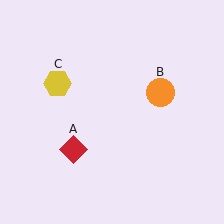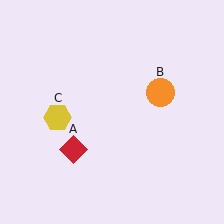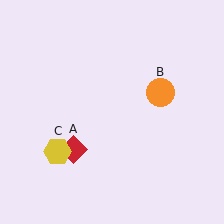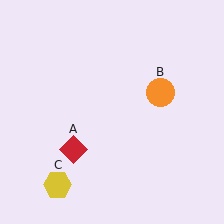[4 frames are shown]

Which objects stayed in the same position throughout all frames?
Red diamond (object A) and orange circle (object B) remained stationary.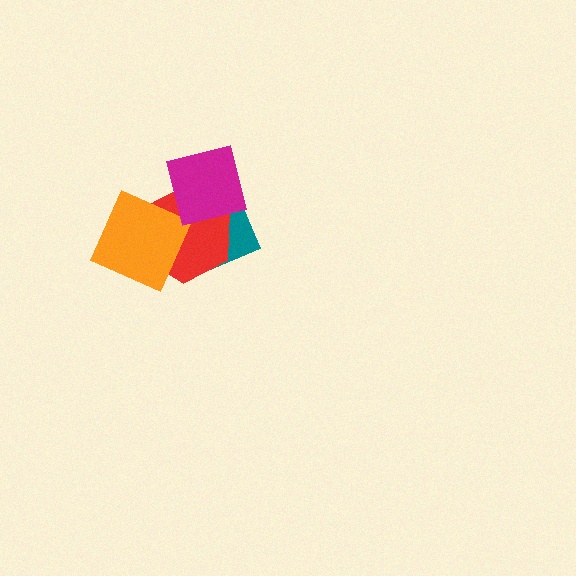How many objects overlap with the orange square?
1 object overlaps with the orange square.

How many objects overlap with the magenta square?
2 objects overlap with the magenta square.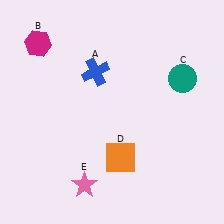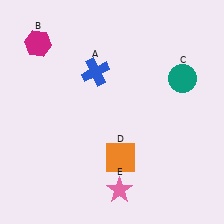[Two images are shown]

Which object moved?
The pink star (E) moved right.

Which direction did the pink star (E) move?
The pink star (E) moved right.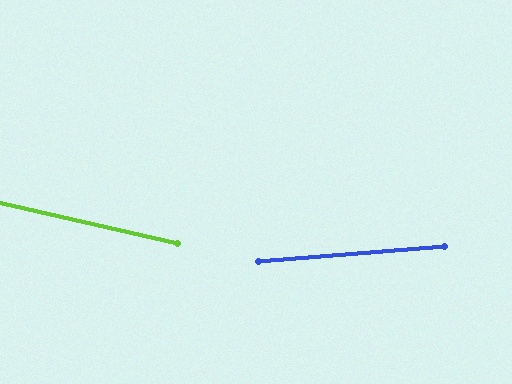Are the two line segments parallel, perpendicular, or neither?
Neither parallel nor perpendicular — they differ by about 18°.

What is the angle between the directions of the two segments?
Approximately 18 degrees.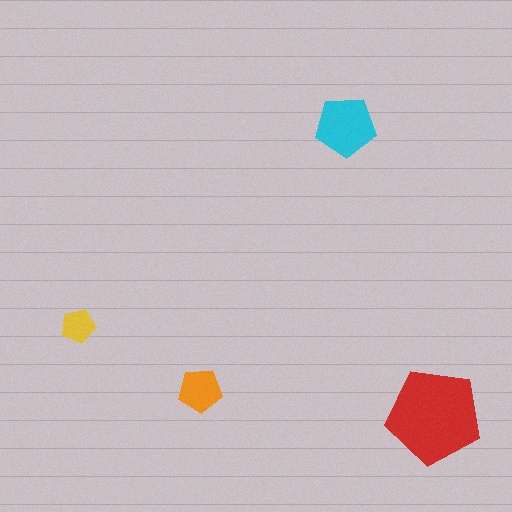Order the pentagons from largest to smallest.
the red one, the cyan one, the orange one, the yellow one.